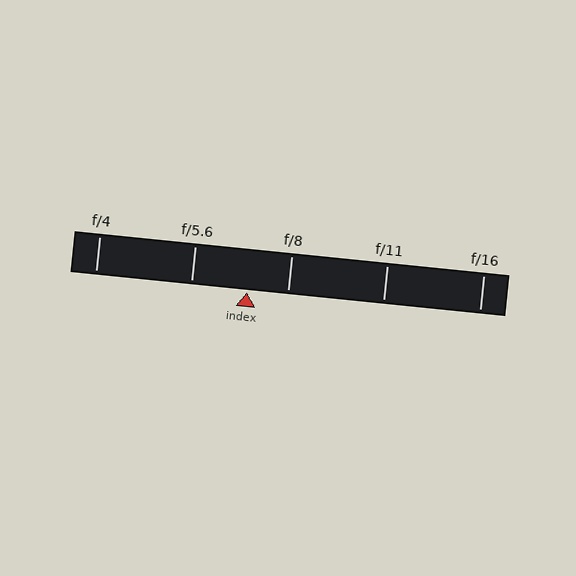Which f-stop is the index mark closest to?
The index mark is closest to f/8.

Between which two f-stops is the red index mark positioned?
The index mark is between f/5.6 and f/8.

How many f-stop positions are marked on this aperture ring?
There are 5 f-stop positions marked.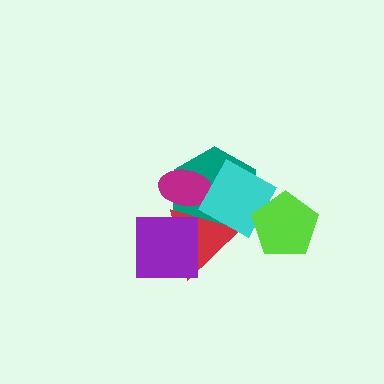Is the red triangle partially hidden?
Yes, it is partially covered by another shape.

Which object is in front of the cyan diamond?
The lime pentagon is in front of the cyan diamond.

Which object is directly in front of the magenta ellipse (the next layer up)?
The red triangle is directly in front of the magenta ellipse.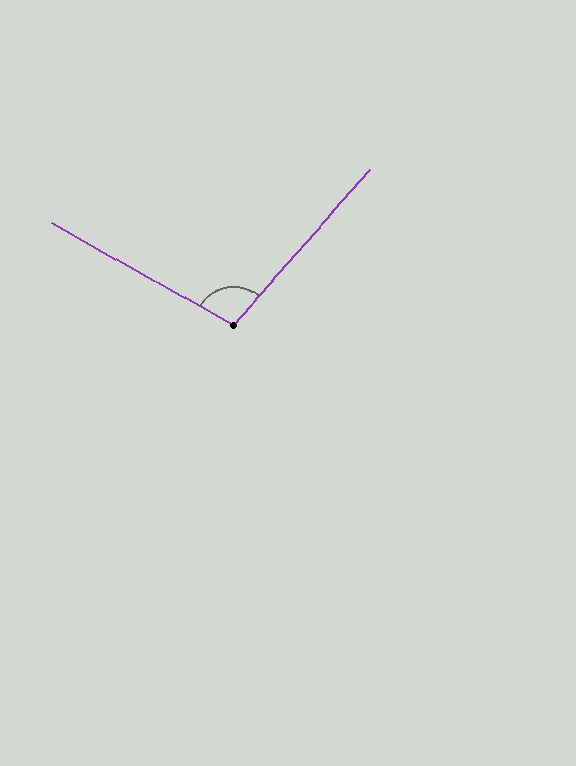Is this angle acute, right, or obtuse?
It is obtuse.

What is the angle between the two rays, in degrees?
Approximately 102 degrees.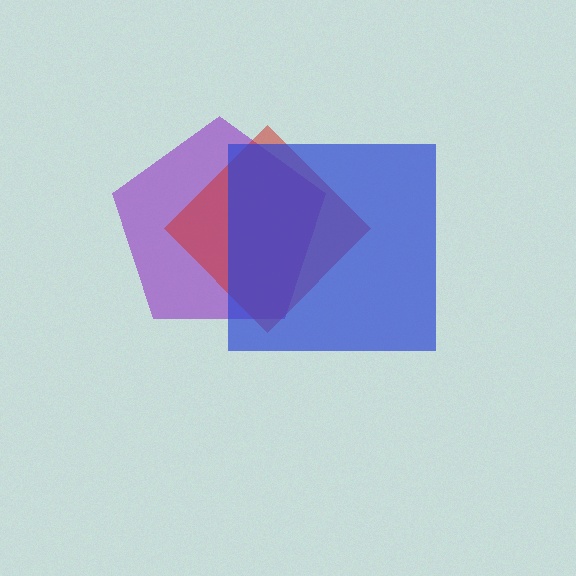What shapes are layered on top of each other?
The layered shapes are: a purple pentagon, a red diamond, a blue square.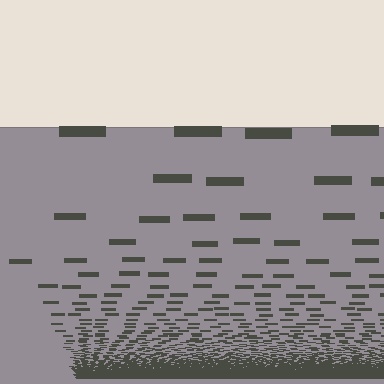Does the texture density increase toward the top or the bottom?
Density increases toward the bottom.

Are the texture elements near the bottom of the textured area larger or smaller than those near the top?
Smaller. The gradient is inverted — elements near the bottom are smaller and denser.